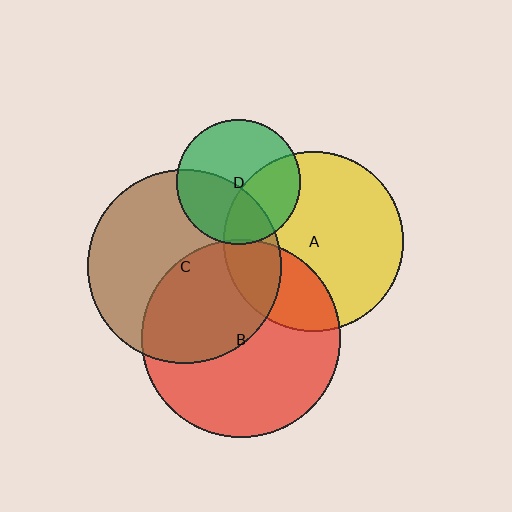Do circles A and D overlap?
Yes.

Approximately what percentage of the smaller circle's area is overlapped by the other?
Approximately 35%.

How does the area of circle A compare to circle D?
Approximately 2.1 times.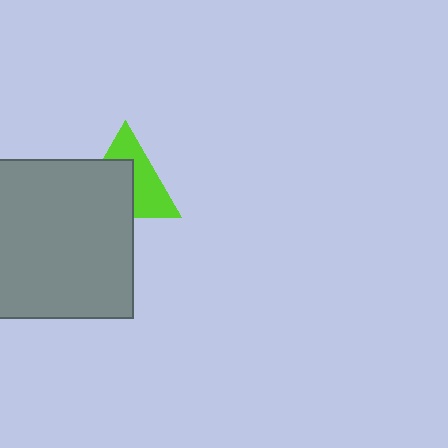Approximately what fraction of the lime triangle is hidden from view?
Roughly 50% of the lime triangle is hidden behind the gray square.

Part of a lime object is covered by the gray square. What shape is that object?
It is a triangle.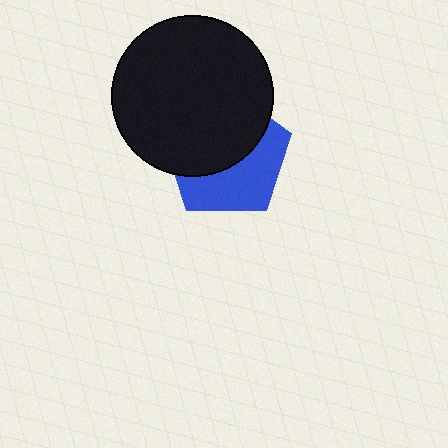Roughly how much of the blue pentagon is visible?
About half of it is visible (roughly 45%).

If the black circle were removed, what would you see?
You would see the complete blue pentagon.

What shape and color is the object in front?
The object in front is a black circle.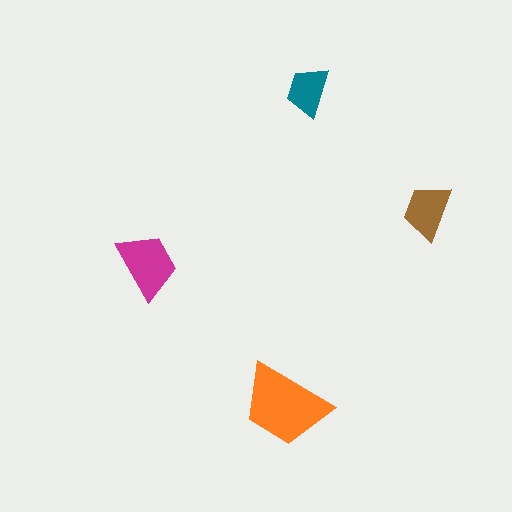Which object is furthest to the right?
The brown trapezoid is rightmost.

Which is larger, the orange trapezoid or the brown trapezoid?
The orange one.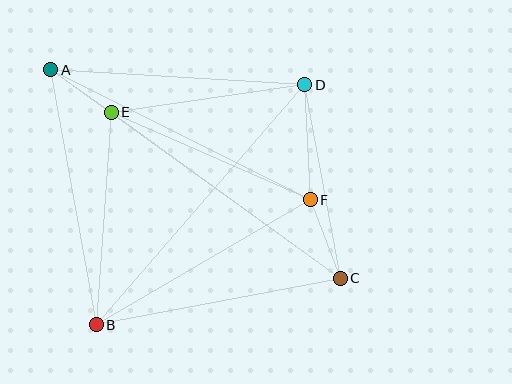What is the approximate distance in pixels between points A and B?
The distance between A and B is approximately 259 pixels.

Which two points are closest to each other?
Points A and E are closest to each other.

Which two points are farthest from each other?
Points A and C are farthest from each other.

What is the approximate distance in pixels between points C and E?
The distance between C and E is approximately 283 pixels.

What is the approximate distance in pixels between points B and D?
The distance between B and D is approximately 318 pixels.